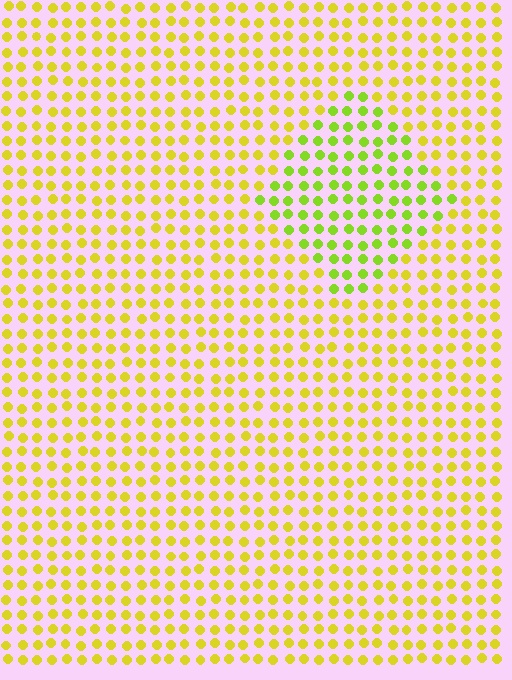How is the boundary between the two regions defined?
The boundary is defined purely by a slight shift in hue (about 30 degrees). Spacing, size, and orientation are identical on both sides.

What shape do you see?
I see a diamond.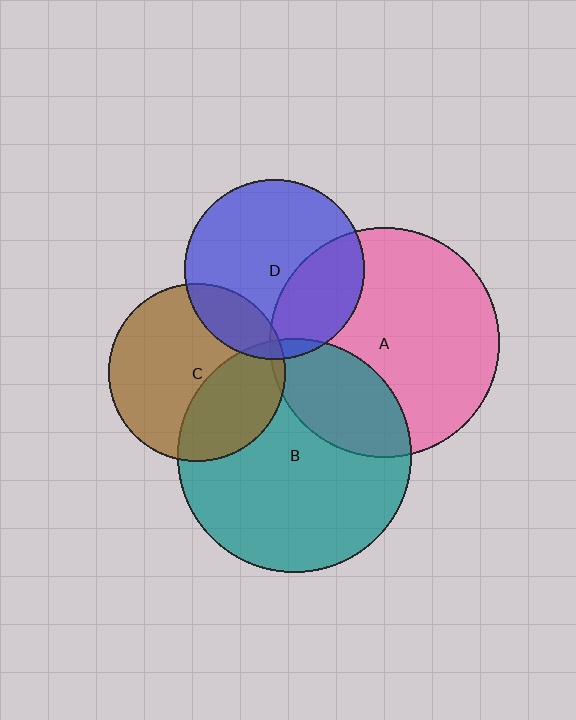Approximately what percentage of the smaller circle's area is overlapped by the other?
Approximately 25%.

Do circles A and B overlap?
Yes.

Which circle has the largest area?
Circle B (teal).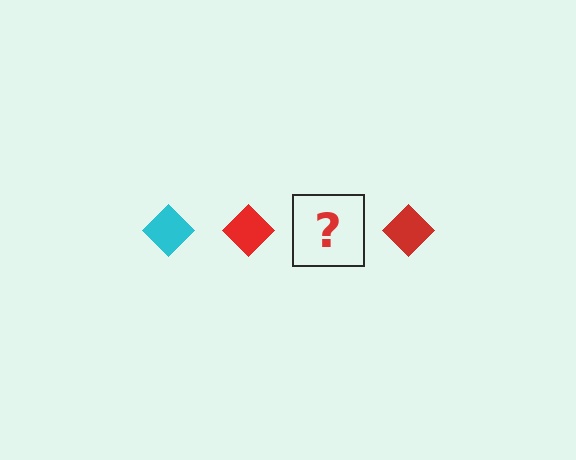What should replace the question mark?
The question mark should be replaced with a cyan diamond.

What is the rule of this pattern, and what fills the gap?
The rule is that the pattern cycles through cyan, red diamonds. The gap should be filled with a cyan diamond.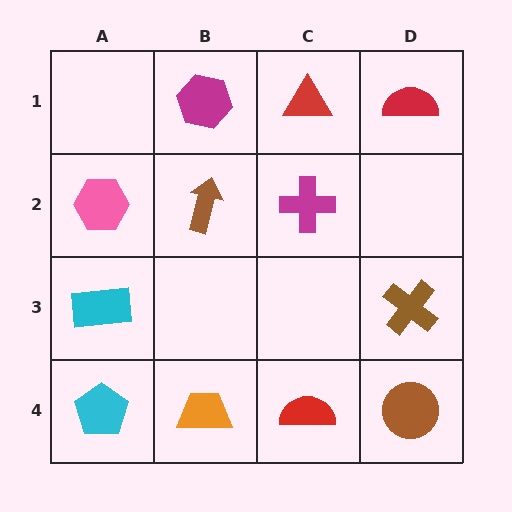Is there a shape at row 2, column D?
No, that cell is empty.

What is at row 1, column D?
A red semicircle.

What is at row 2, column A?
A pink hexagon.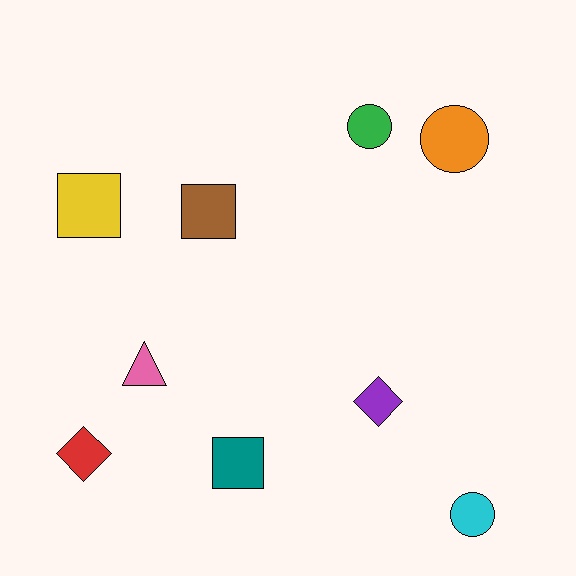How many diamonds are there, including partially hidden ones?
There are 2 diamonds.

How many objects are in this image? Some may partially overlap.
There are 9 objects.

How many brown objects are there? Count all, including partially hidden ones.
There is 1 brown object.